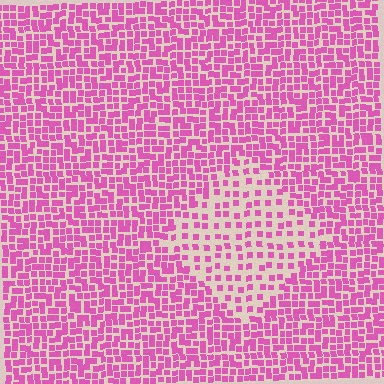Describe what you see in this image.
The image contains small pink elements arranged at two different densities. A diamond-shaped region is visible where the elements are less densely packed than the surrounding area.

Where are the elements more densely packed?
The elements are more densely packed outside the diamond boundary.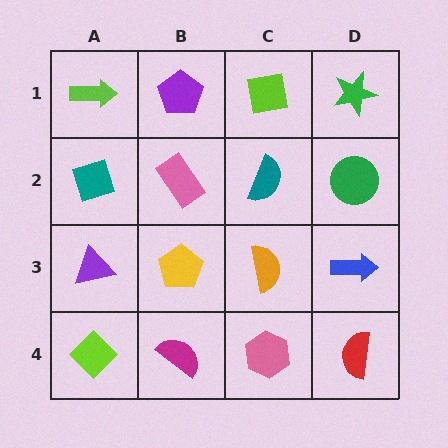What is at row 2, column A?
A teal diamond.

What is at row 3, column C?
An orange semicircle.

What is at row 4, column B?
A magenta semicircle.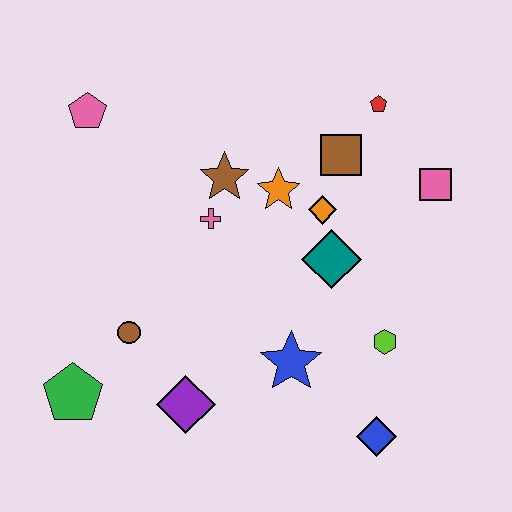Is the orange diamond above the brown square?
No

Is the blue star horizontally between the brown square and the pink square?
No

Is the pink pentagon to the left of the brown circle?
Yes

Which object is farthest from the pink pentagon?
The blue diamond is farthest from the pink pentagon.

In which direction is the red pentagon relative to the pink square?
The red pentagon is above the pink square.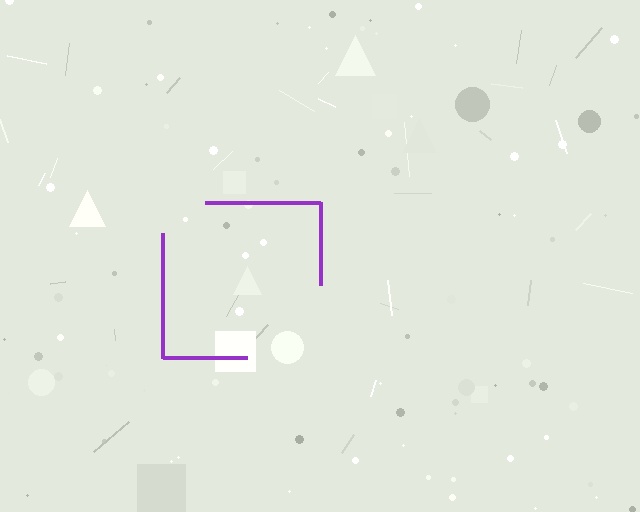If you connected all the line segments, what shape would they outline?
They would outline a square.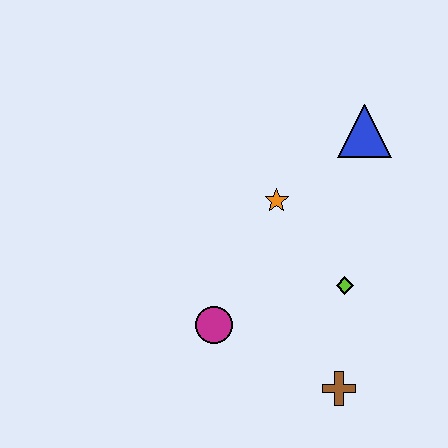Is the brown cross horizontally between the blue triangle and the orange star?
Yes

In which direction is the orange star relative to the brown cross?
The orange star is above the brown cross.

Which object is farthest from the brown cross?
The blue triangle is farthest from the brown cross.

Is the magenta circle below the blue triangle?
Yes